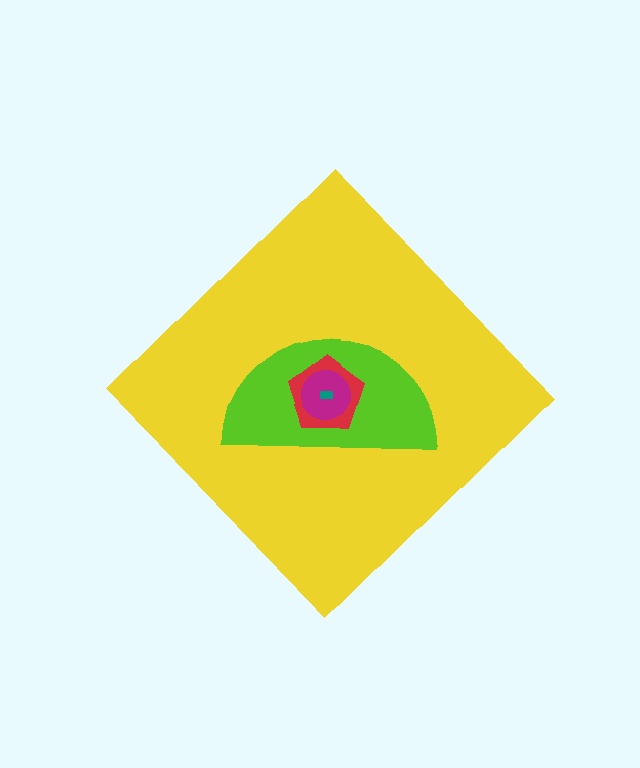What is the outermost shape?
The yellow diamond.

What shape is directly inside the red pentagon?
The magenta circle.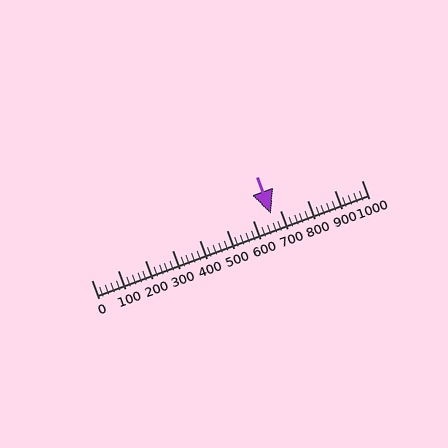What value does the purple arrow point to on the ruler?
The purple arrow points to approximately 663.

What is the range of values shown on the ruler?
The ruler shows values from 0 to 1000.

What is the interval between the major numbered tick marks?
The major tick marks are spaced 100 units apart.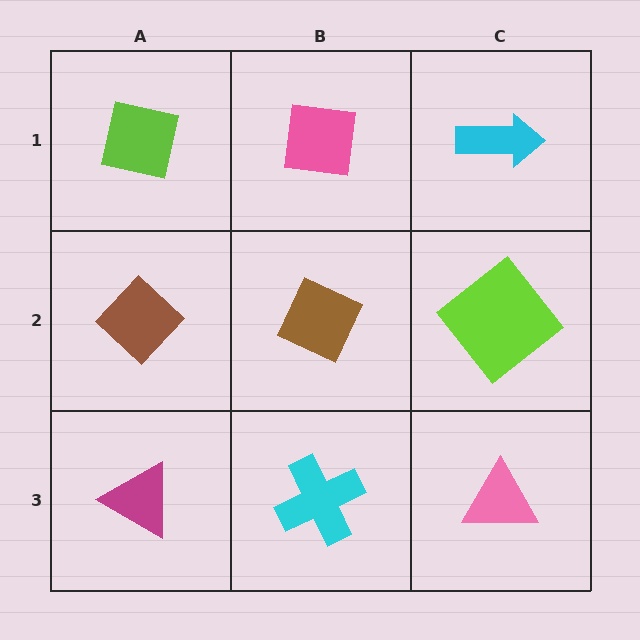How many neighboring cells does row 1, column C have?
2.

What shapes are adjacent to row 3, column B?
A brown diamond (row 2, column B), a magenta triangle (row 3, column A), a pink triangle (row 3, column C).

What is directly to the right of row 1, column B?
A cyan arrow.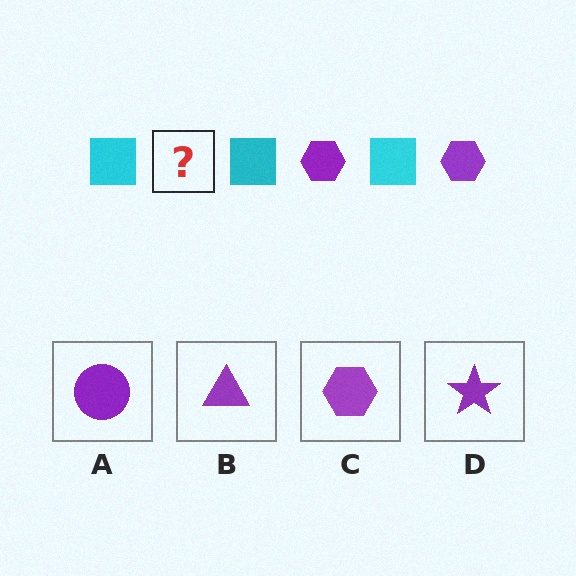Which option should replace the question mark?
Option C.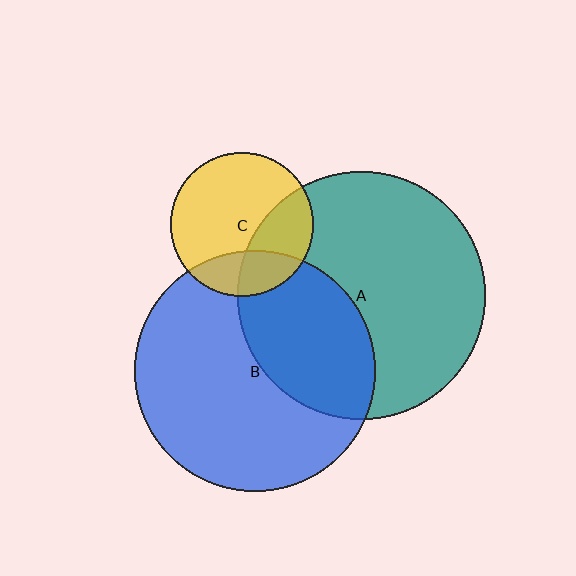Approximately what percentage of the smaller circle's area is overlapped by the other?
Approximately 30%.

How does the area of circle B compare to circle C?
Approximately 2.8 times.